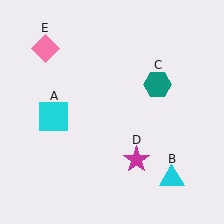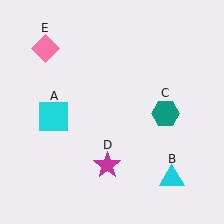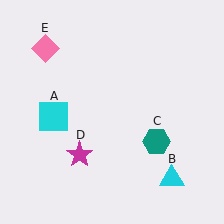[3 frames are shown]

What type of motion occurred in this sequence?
The teal hexagon (object C), magenta star (object D) rotated clockwise around the center of the scene.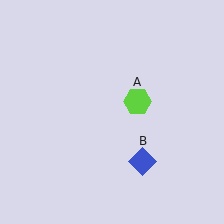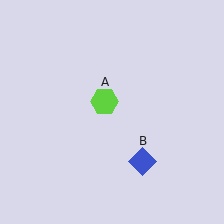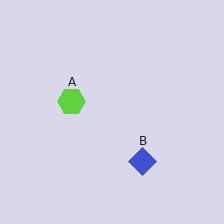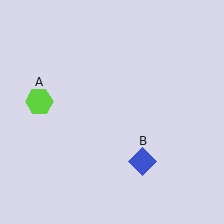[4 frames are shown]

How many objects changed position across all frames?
1 object changed position: lime hexagon (object A).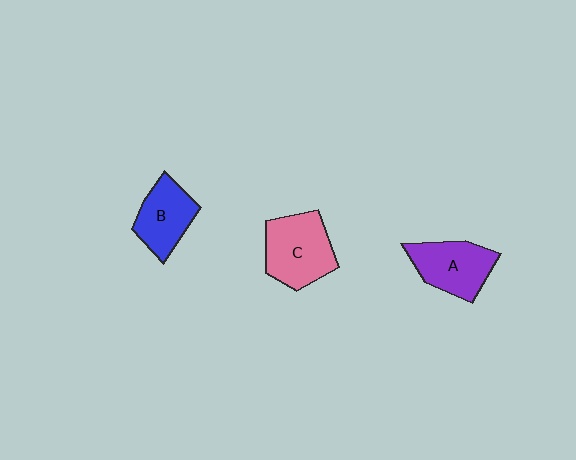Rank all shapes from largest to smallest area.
From largest to smallest: C (pink), A (purple), B (blue).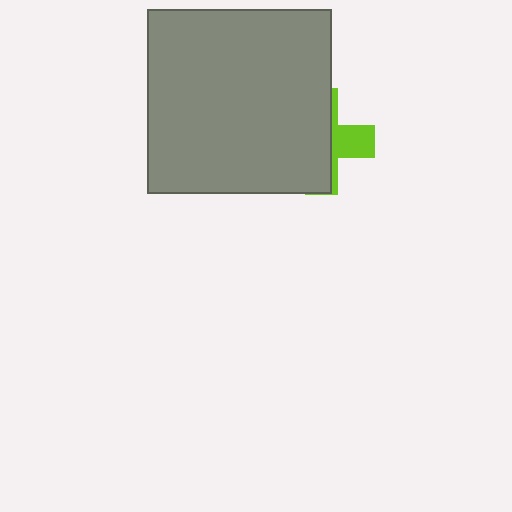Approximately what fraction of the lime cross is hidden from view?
Roughly 67% of the lime cross is hidden behind the gray square.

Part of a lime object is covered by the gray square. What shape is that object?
It is a cross.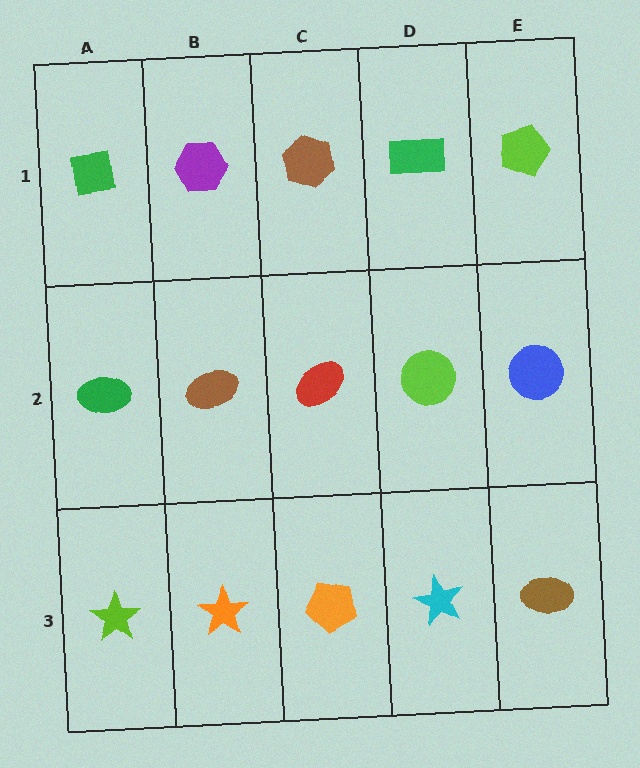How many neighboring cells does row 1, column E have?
2.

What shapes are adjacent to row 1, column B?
A brown ellipse (row 2, column B), a green square (row 1, column A), a brown hexagon (row 1, column C).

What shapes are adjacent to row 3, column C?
A red ellipse (row 2, column C), an orange star (row 3, column B), a cyan star (row 3, column D).